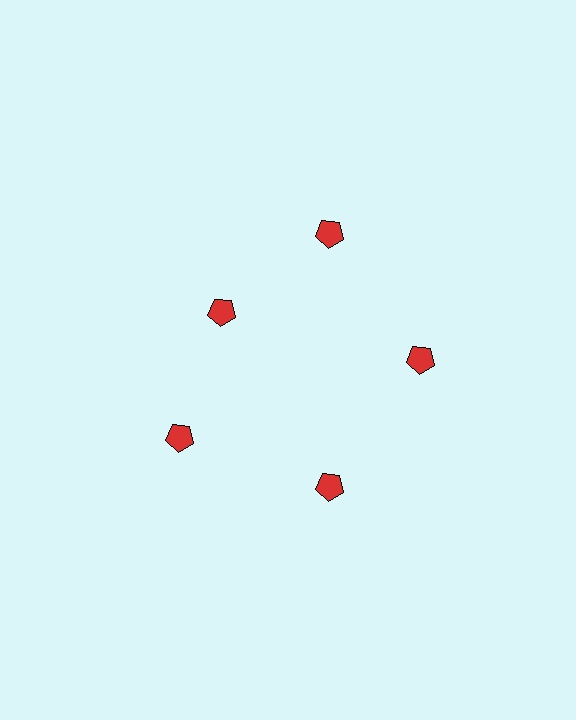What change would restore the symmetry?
The symmetry would be restored by moving it outward, back onto the ring so that all 5 pentagons sit at equal angles and equal distance from the center.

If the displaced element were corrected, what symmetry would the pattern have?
It would have 5-fold rotational symmetry — the pattern would map onto itself every 72 degrees.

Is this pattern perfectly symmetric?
No. The 5 red pentagons are arranged in a ring, but one element near the 10 o'clock position is pulled inward toward the center, breaking the 5-fold rotational symmetry.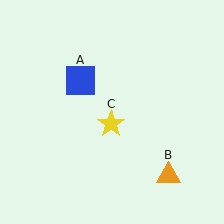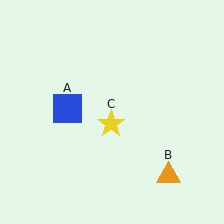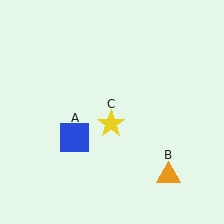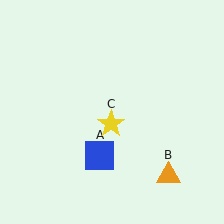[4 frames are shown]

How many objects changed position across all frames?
1 object changed position: blue square (object A).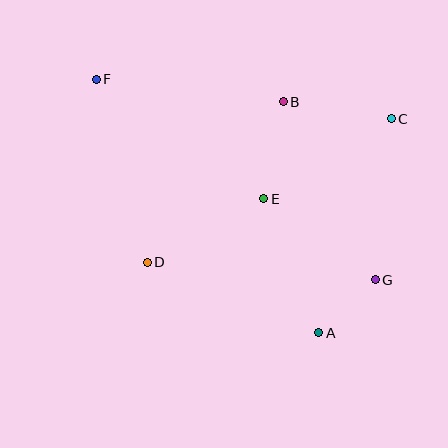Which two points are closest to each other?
Points A and G are closest to each other.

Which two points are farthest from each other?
Points F and G are farthest from each other.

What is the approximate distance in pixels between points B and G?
The distance between B and G is approximately 200 pixels.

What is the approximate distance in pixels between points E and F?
The distance between E and F is approximately 206 pixels.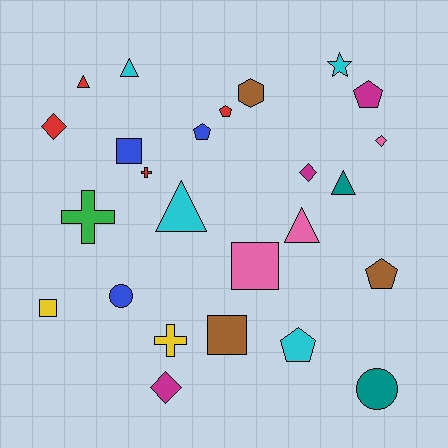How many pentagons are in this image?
There are 5 pentagons.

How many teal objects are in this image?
There are 2 teal objects.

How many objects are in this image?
There are 25 objects.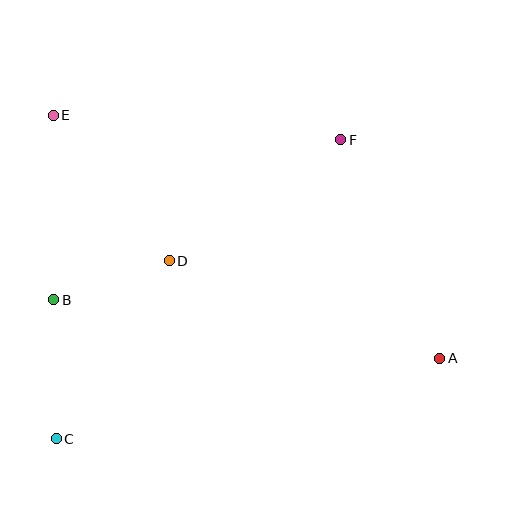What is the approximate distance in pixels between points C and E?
The distance between C and E is approximately 323 pixels.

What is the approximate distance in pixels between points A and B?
The distance between A and B is approximately 391 pixels.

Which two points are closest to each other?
Points B and D are closest to each other.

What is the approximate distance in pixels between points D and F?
The distance between D and F is approximately 210 pixels.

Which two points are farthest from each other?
Points A and E are farthest from each other.